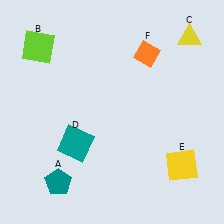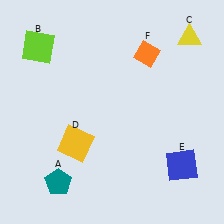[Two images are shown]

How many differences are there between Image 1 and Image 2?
There are 2 differences between the two images.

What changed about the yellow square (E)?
In Image 1, E is yellow. In Image 2, it changed to blue.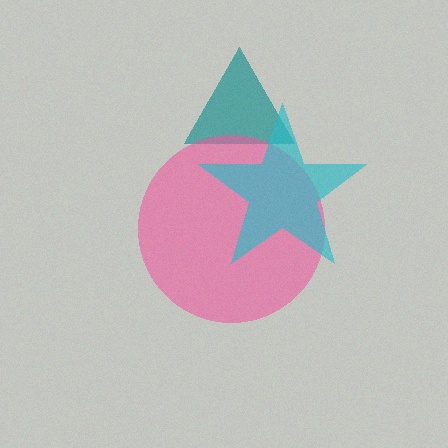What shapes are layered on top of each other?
The layered shapes are: a teal triangle, a pink circle, a cyan star.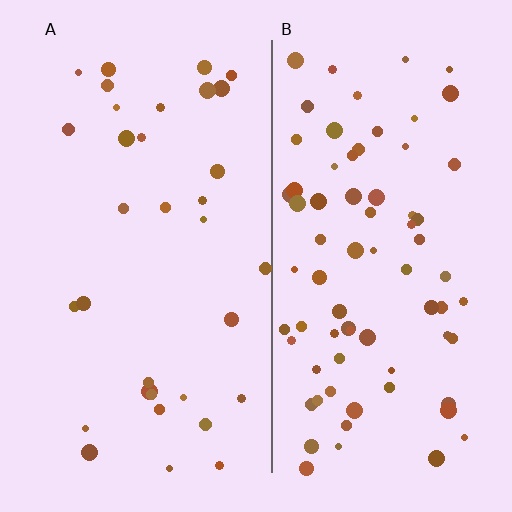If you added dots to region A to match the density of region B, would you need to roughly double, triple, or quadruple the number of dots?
Approximately double.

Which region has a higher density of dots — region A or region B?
B (the right).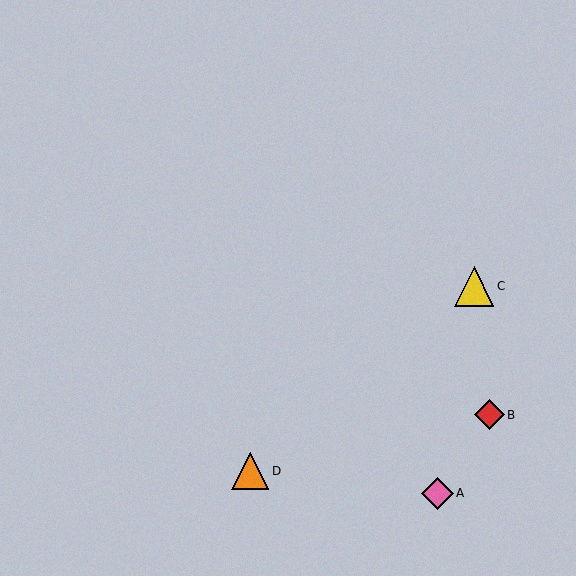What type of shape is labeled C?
Shape C is a yellow triangle.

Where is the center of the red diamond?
The center of the red diamond is at (489, 415).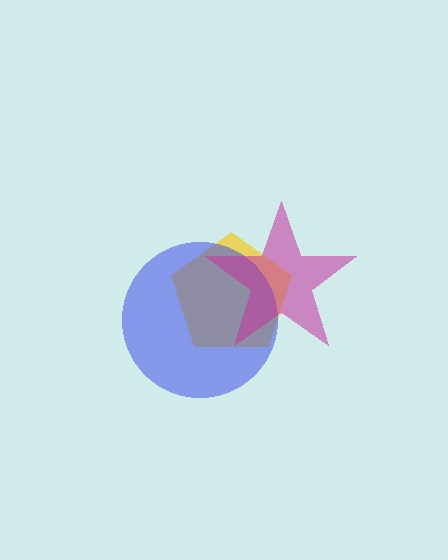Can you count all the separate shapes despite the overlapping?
Yes, there are 3 separate shapes.